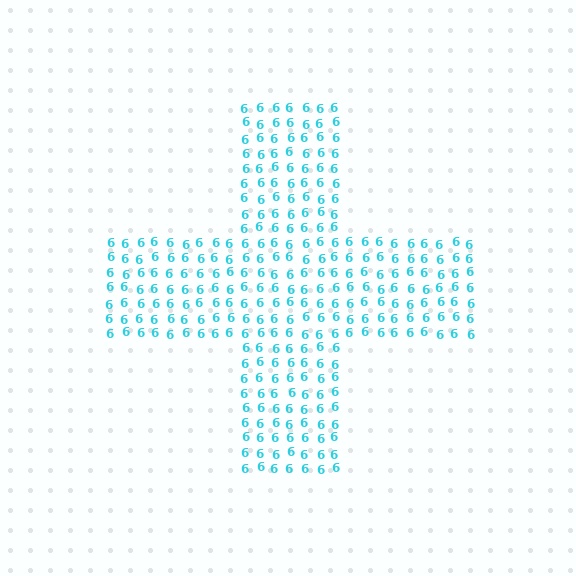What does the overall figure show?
The overall figure shows a cross.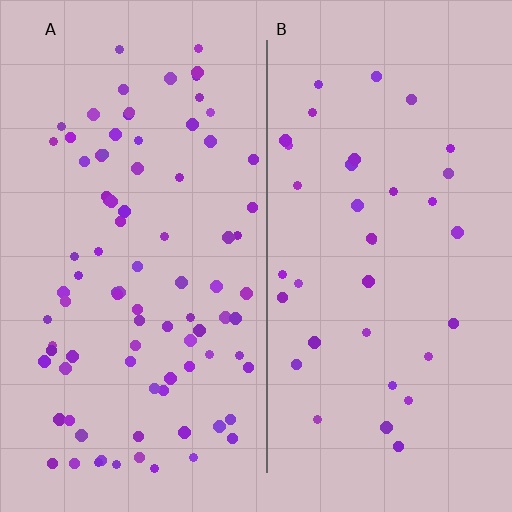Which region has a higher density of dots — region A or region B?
A (the left).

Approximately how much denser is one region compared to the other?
Approximately 2.5× — region A over region B.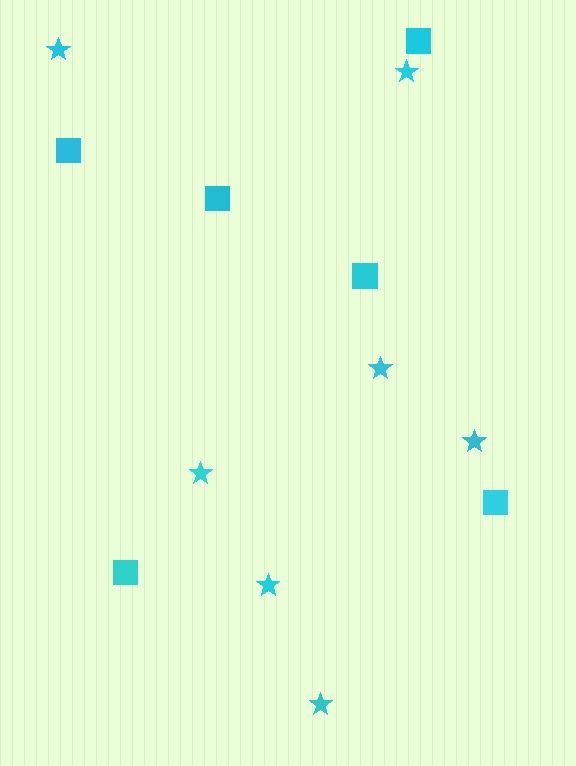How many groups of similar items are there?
There are 2 groups: one group of squares (6) and one group of stars (7).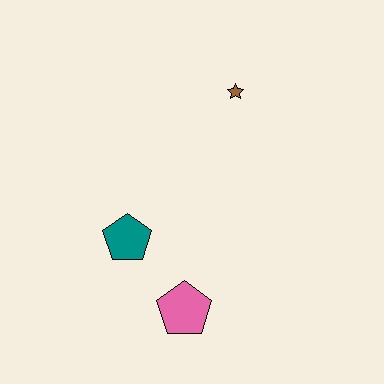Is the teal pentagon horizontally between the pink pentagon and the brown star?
No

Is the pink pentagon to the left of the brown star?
Yes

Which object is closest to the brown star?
The teal pentagon is closest to the brown star.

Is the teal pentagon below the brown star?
Yes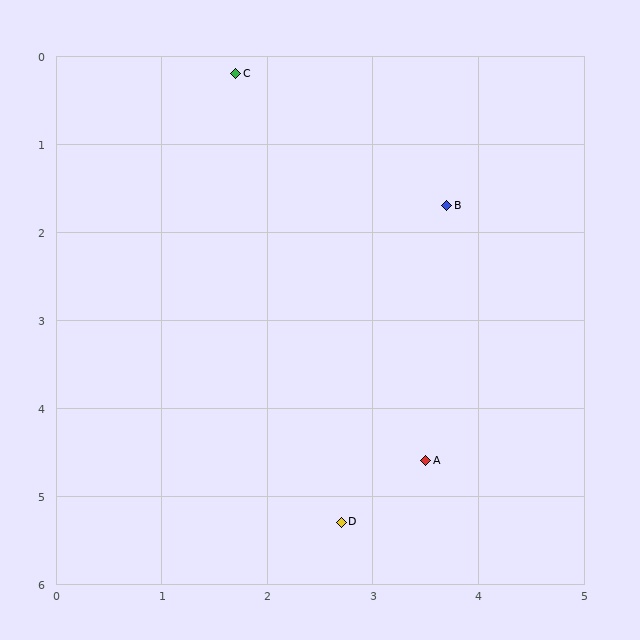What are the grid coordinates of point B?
Point B is at approximately (3.7, 1.7).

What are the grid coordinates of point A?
Point A is at approximately (3.5, 4.6).